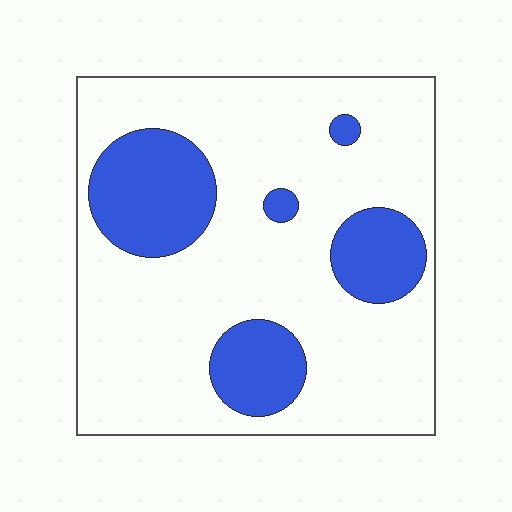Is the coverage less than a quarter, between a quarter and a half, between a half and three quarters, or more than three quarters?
Less than a quarter.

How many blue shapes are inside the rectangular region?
5.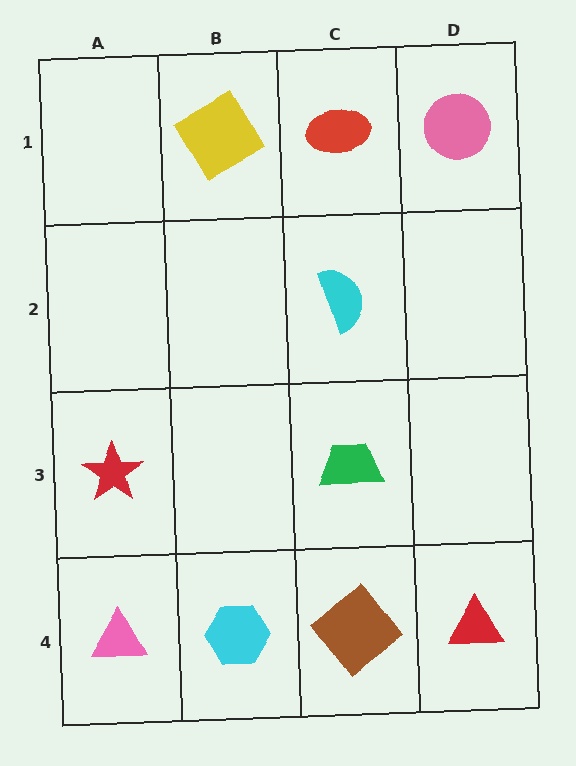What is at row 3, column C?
A green trapezoid.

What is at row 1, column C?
A red ellipse.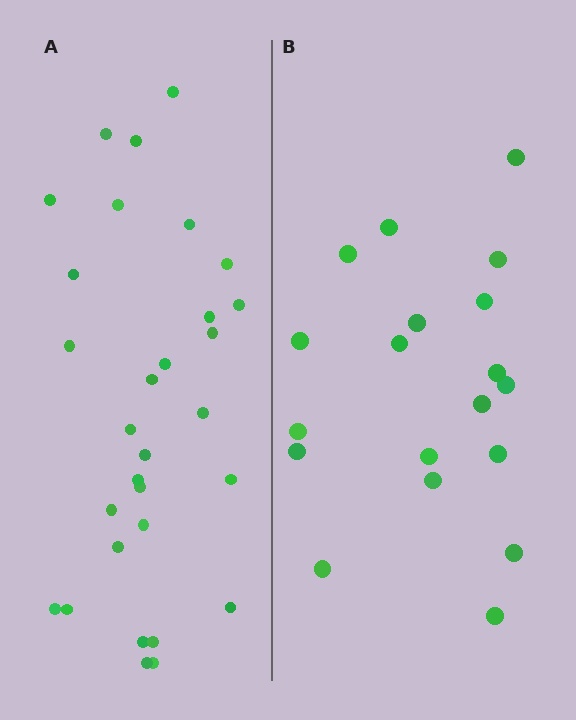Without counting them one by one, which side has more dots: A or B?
Region A (the left region) has more dots.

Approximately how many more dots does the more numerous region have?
Region A has roughly 12 or so more dots than region B.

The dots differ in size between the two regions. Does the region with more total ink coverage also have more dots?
No. Region B has more total ink coverage because its dots are larger, but region A actually contains more individual dots. Total area can be misleading — the number of items is what matters here.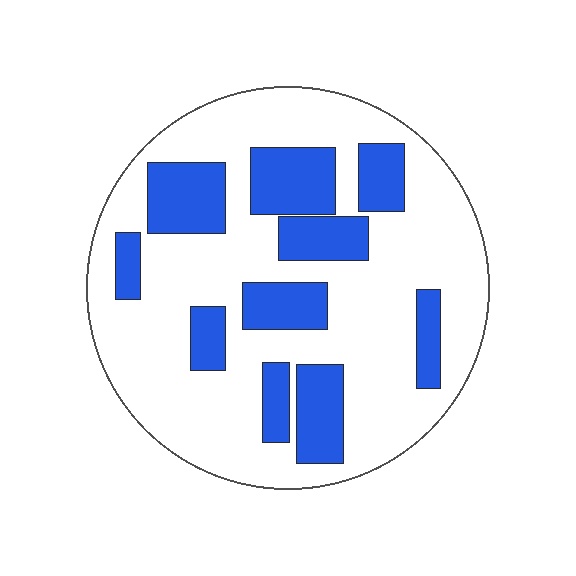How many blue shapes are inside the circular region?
10.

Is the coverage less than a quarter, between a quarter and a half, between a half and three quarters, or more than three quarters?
Between a quarter and a half.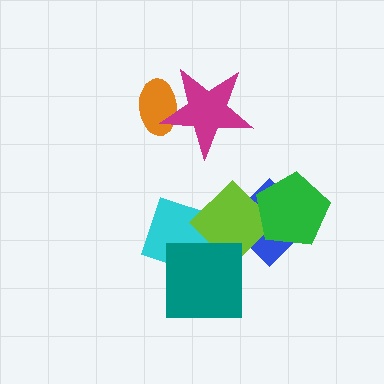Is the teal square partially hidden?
No, no other shape covers it.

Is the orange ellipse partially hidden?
Yes, it is partially covered by another shape.